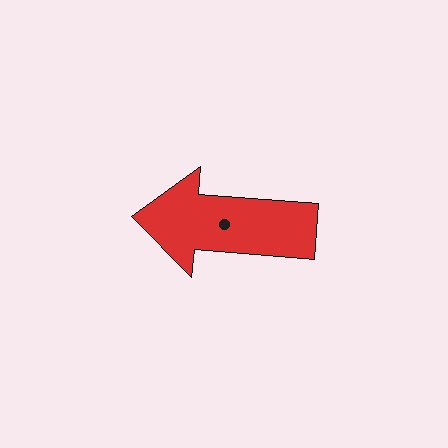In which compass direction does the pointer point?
West.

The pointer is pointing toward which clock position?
Roughly 9 o'clock.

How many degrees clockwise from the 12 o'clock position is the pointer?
Approximately 275 degrees.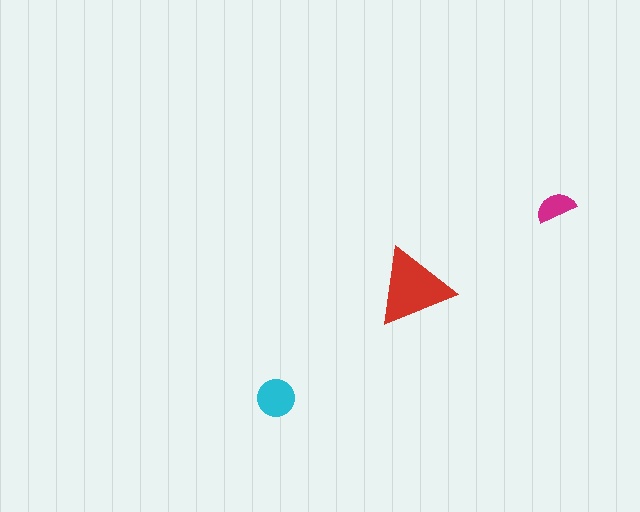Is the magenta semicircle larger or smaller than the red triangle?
Smaller.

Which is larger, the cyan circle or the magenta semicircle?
The cyan circle.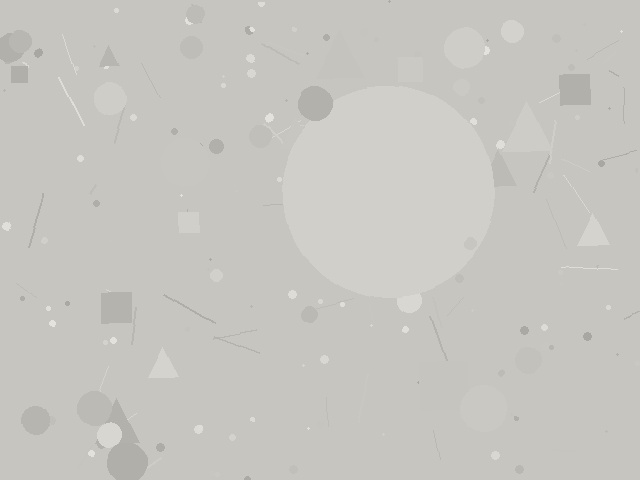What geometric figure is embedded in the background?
A circle is embedded in the background.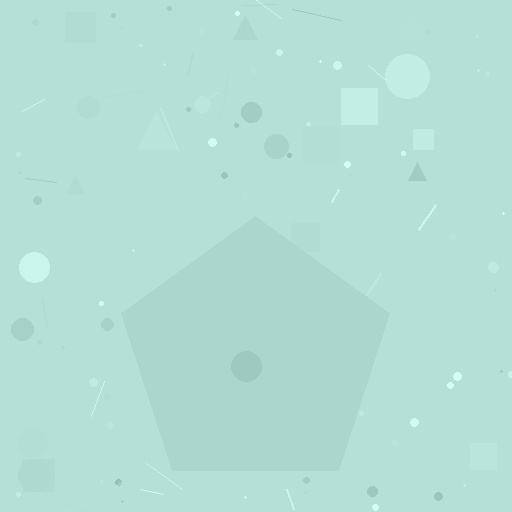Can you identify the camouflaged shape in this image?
The camouflaged shape is a pentagon.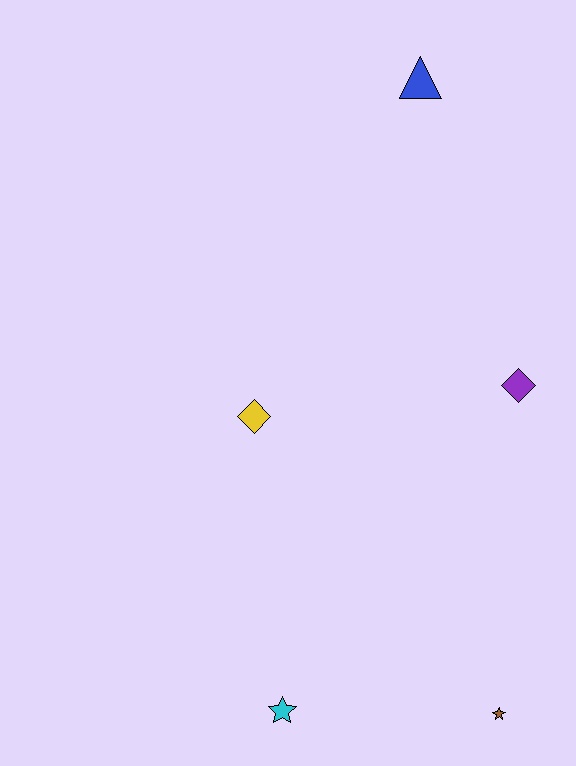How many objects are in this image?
There are 5 objects.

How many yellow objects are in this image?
There is 1 yellow object.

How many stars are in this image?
There are 2 stars.